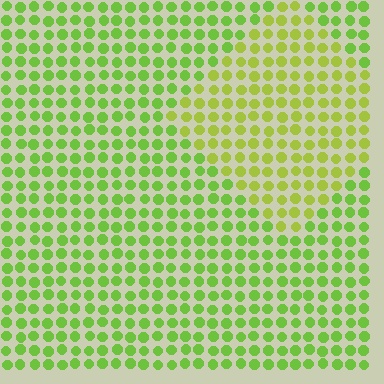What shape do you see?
I see a diamond.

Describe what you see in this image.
The image is filled with small lime elements in a uniform arrangement. A diamond-shaped region is visible where the elements are tinted to a slightly different hue, forming a subtle color boundary.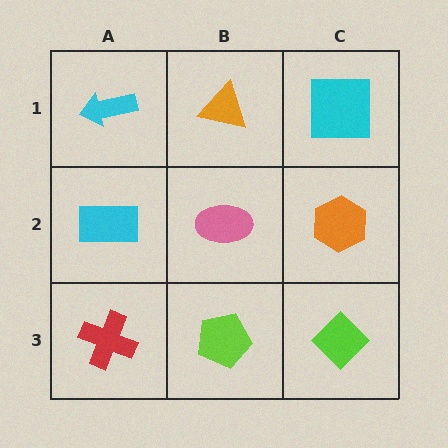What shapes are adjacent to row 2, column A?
A cyan arrow (row 1, column A), a red cross (row 3, column A), a pink ellipse (row 2, column B).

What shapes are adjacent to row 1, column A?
A cyan rectangle (row 2, column A), an orange triangle (row 1, column B).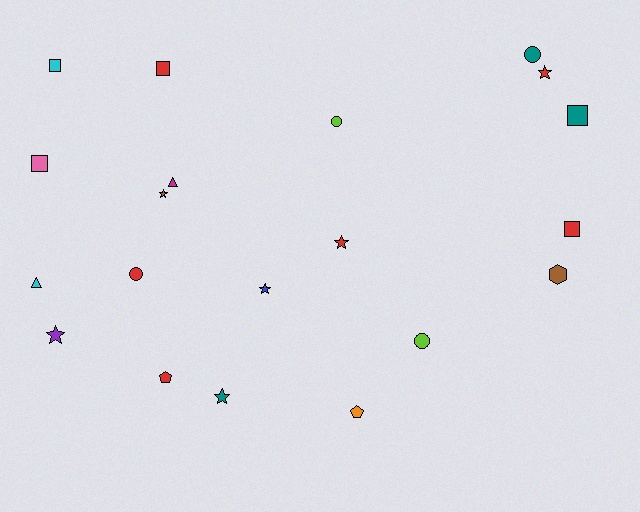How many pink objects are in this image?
There is 1 pink object.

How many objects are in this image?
There are 20 objects.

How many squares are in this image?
There are 5 squares.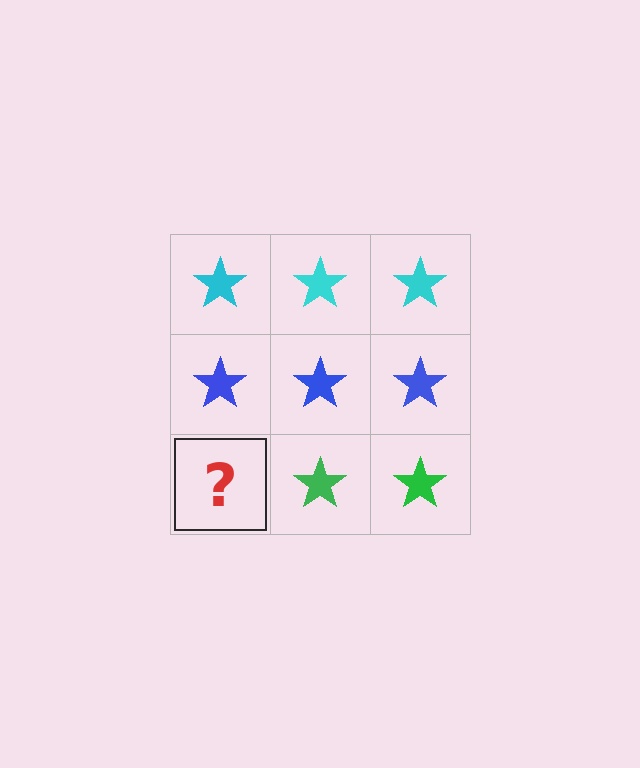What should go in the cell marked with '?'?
The missing cell should contain a green star.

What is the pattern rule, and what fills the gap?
The rule is that each row has a consistent color. The gap should be filled with a green star.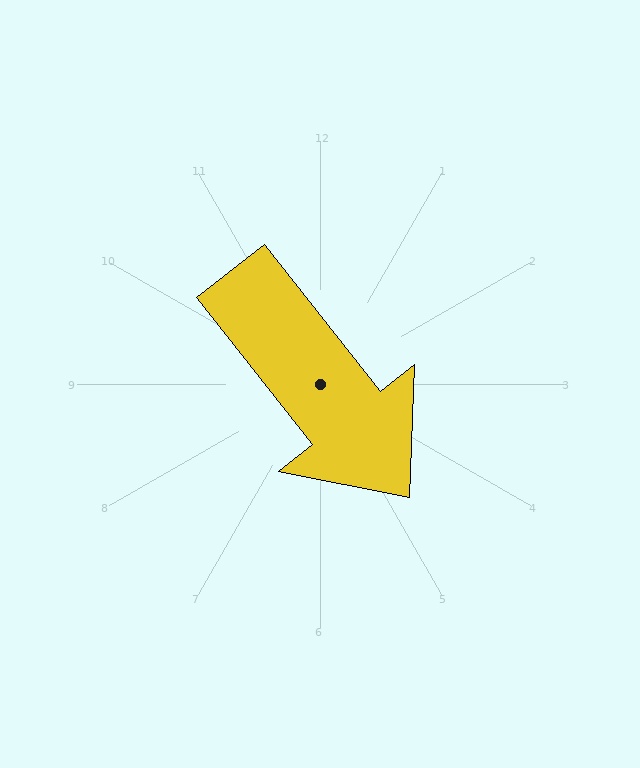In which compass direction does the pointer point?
Southeast.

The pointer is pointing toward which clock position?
Roughly 5 o'clock.